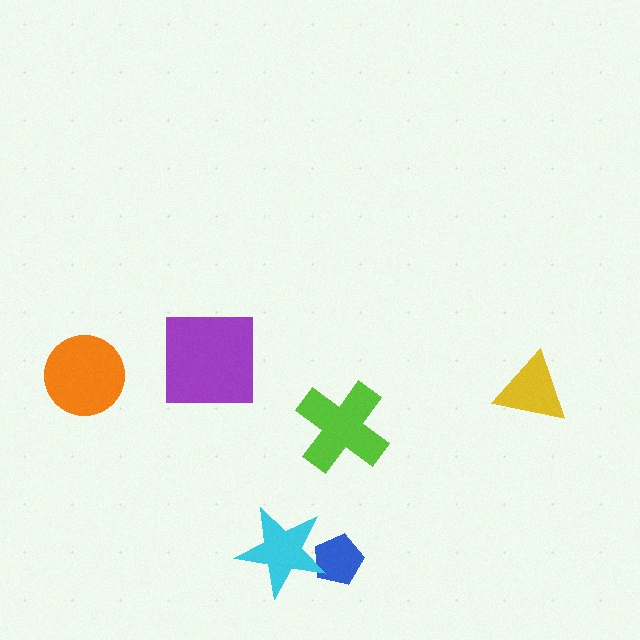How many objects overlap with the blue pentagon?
1 object overlaps with the blue pentagon.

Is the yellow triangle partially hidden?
No, no other shape covers it.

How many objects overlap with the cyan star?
1 object overlaps with the cyan star.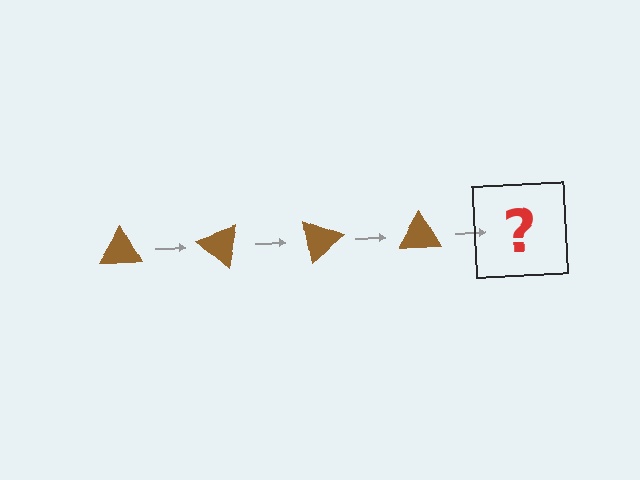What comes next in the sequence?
The next element should be a brown triangle rotated 160 degrees.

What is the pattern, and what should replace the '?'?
The pattern is that the triangle rotates 40 degrees each step. The '?' should be a brown triangle rotated 160 degrees.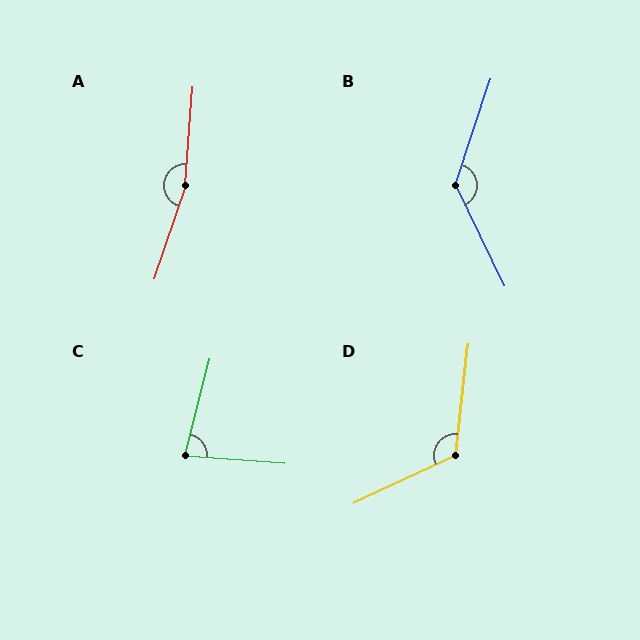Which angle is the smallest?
C, at approximately 80 degrees.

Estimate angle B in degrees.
Approximately 136 degrees.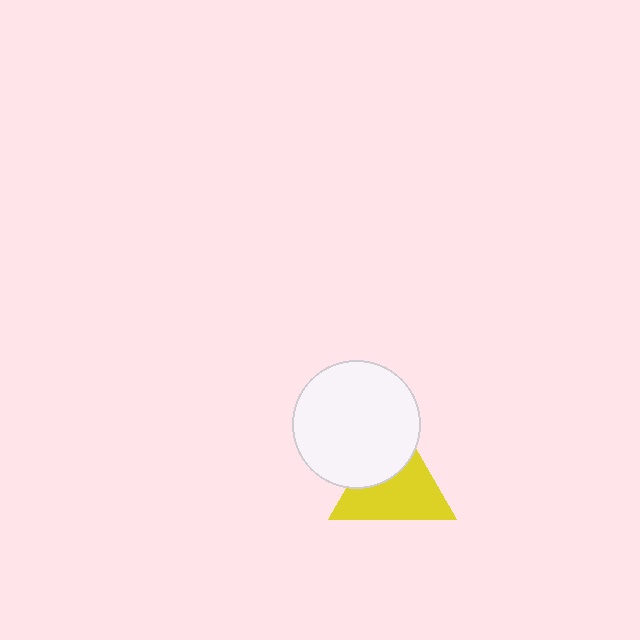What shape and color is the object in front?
The object in front is a white circle.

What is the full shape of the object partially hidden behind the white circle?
The partially hidden object is a yellow triangle.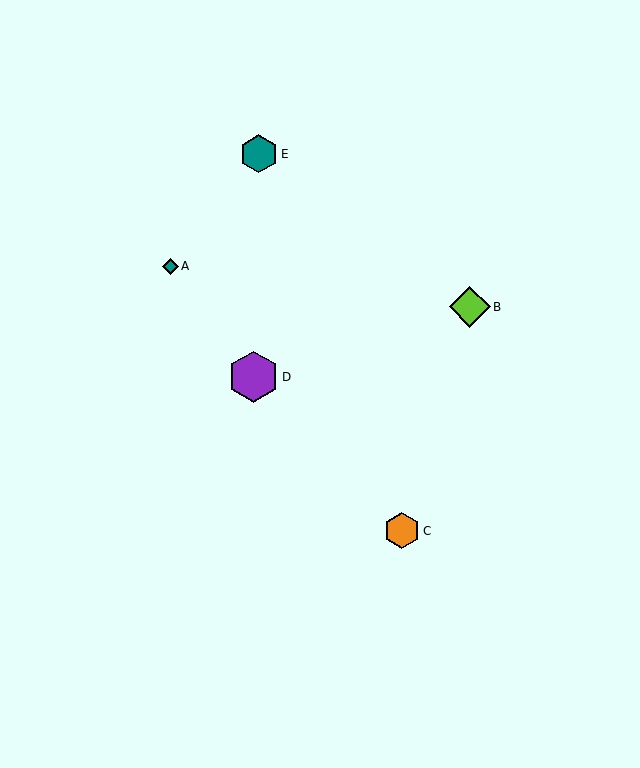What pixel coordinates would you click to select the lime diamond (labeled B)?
Click at (470, 307) to select the lime diamond B.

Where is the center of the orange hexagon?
The center of the orange hexagon is at (402, 531).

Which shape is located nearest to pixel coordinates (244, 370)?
The purple hexagon (labeled D) at (253, 377) is nearest to that location.